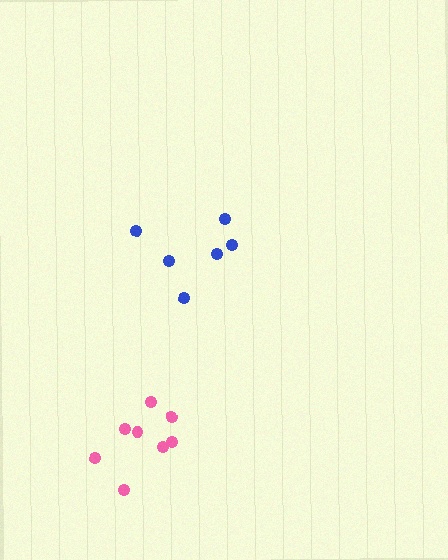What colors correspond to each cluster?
The clusters are colored: blue, pink.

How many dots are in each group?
Group 1: 6 dots, Group 2: 8 dots (14 total).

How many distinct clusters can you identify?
There are 2 distinct clusters.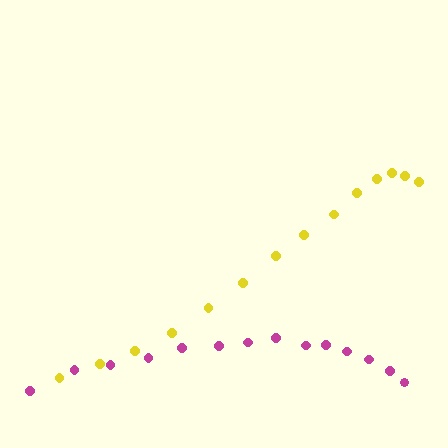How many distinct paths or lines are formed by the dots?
There are 2 distinct paths.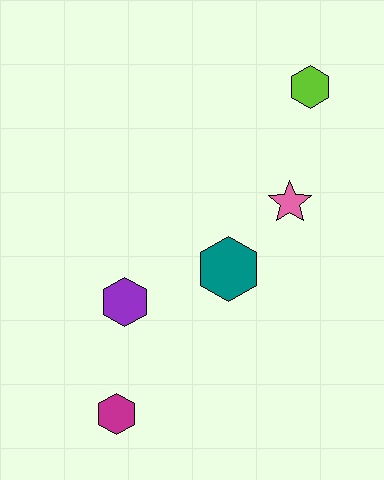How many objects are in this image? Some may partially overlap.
There are 5 objects.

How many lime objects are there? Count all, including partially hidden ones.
There is 1 lime object.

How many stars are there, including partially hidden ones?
There is 1 star.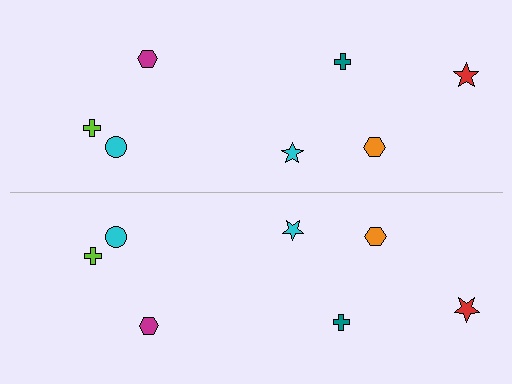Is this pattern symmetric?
Yes, this pattern has bilateral (reflection) symmetry.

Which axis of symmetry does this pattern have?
The pattern has a horizontal axis of symmetry running through the center of the image.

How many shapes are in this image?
There are 14 shapes in this image.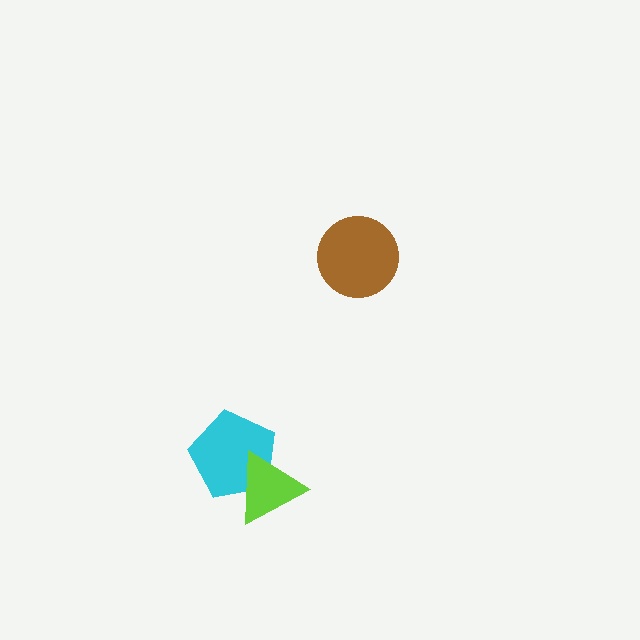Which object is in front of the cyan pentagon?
The lime triangle is in front of the cyan pentagon.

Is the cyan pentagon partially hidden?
Yes, it is partially covered by another shape.